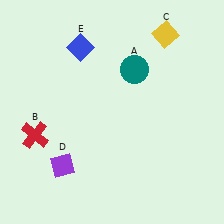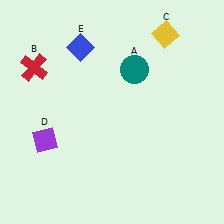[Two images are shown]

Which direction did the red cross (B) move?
The red cross (B) moved up.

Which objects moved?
The objects that moved are: the red cross (B), the purple diamond (D).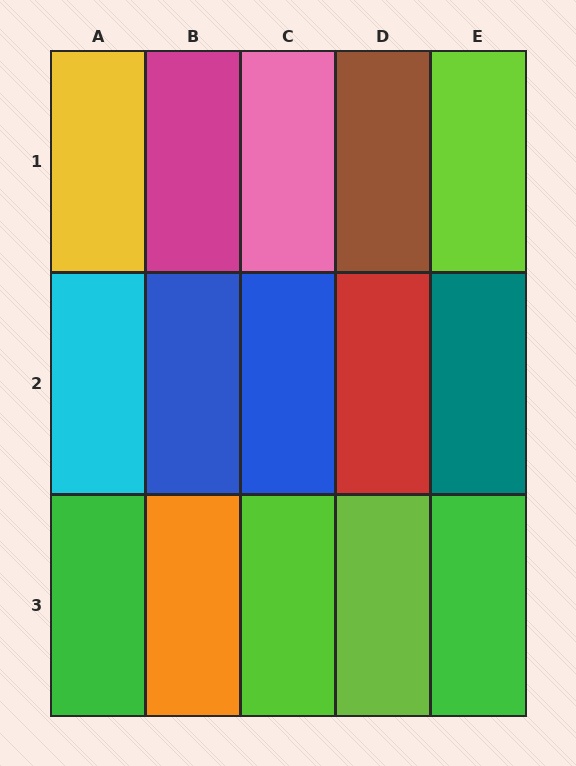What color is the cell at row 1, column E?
Lime.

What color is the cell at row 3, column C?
Lime.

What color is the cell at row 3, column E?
Green.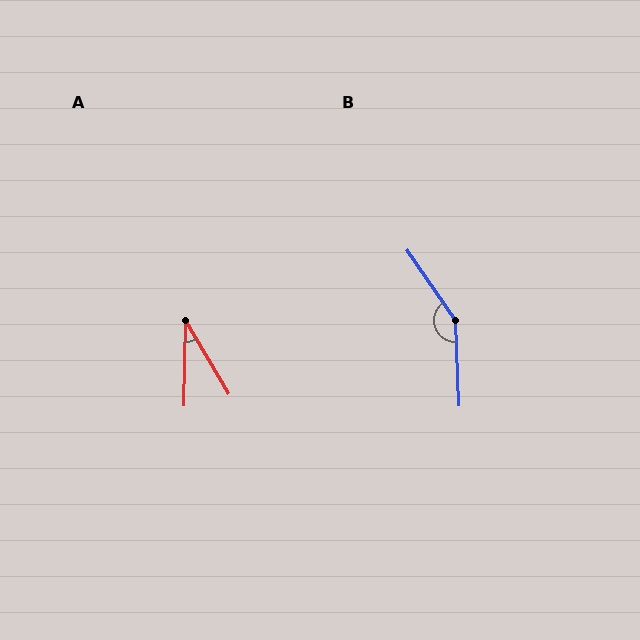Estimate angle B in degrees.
Approximately 148 degrees.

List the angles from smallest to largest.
A (32°), B (148°).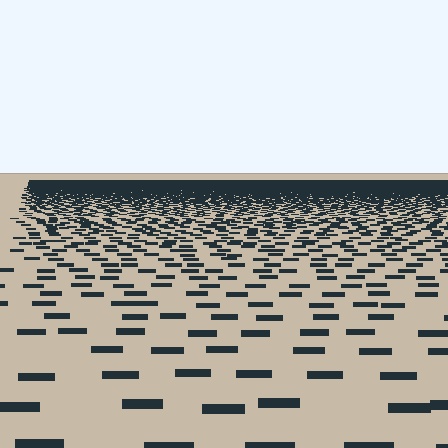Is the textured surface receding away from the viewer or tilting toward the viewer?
The surface is receding away from the viewer. Texture elements get smaller and denser toward the top.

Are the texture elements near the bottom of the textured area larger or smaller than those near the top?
Larger. Near the bottom, elements are closer to the viewer and appear at a bigger on-screen size.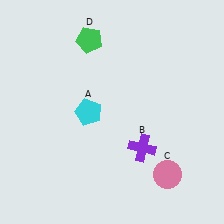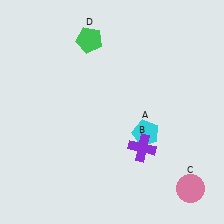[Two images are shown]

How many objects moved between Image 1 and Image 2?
2 objects moved between the two images.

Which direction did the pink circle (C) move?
The pink circle (C) moved right.